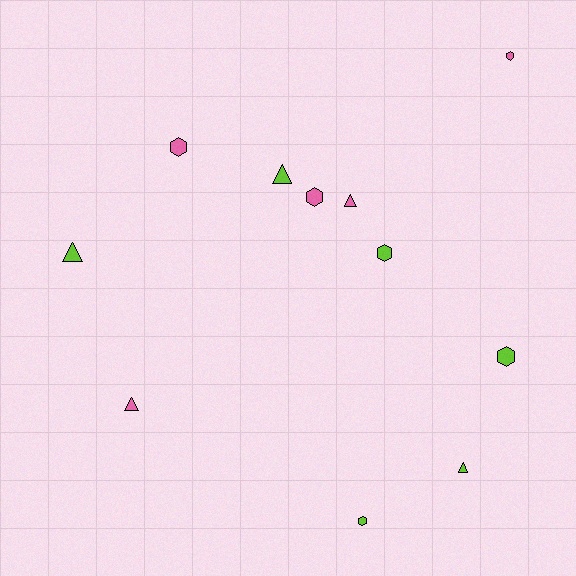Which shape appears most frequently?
Hexagon, with 6 objects.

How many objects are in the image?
There are 11 objects.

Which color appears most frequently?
Lime, with 6 objects.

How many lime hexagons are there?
There are 3 lime hexagons.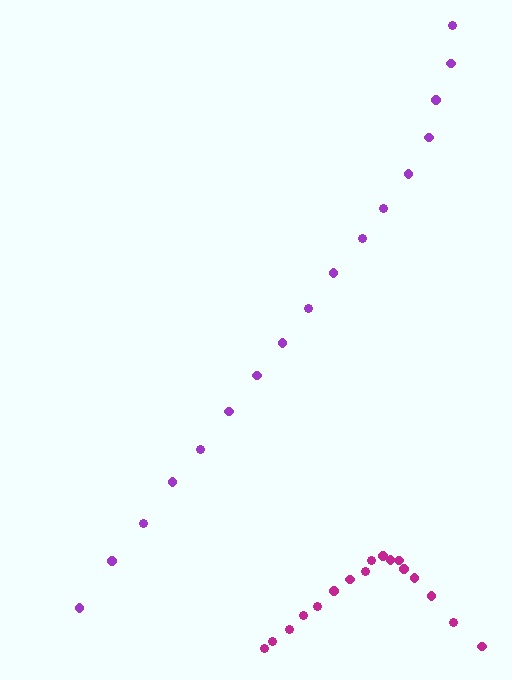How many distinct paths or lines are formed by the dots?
There are 2 distinct paths.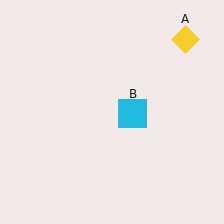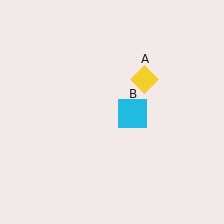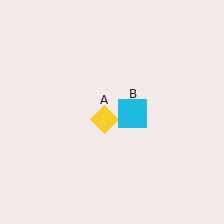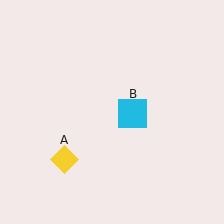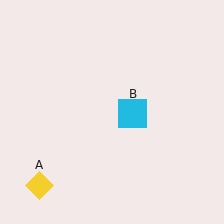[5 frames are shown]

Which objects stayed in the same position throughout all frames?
Cyan square (object B) remained stationary.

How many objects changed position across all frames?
1 object changed position: yellow diamond (object A).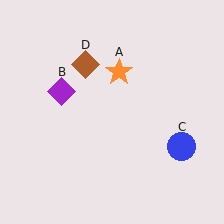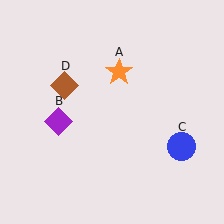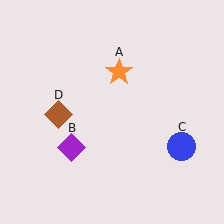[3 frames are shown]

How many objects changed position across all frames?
2 objects changed position: purple diamond (object B), brown diamond (object D).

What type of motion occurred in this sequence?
The purple diamond (object B), brown diamond (object D) rotated counterclockwise around the center of the scene.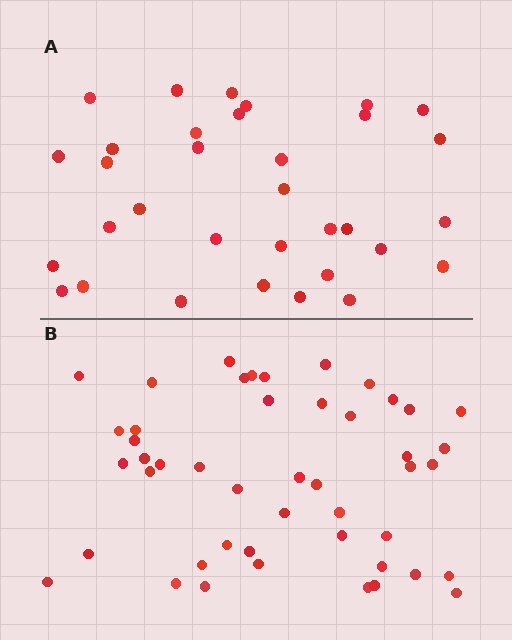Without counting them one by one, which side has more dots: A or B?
Region B (the bottom region) has more dots.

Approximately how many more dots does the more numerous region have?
Region B has approximately 15 more dots than region A.